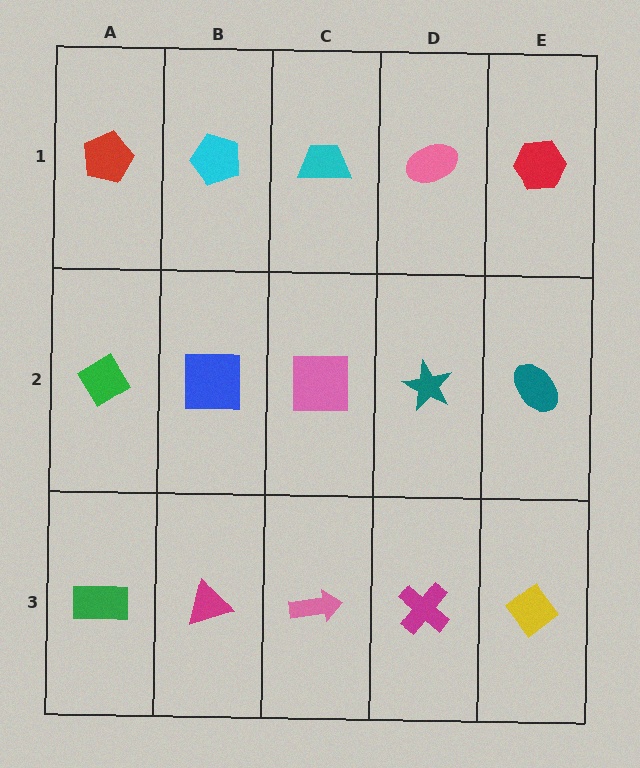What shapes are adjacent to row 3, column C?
A pink square (row 2, column C), a magenta triangle (row 3, column B), a magenta cross (row 3, column D).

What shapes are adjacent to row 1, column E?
A teal ellipse (row 2, column E), a pink ellipse (row 1, column D).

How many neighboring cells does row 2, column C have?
4.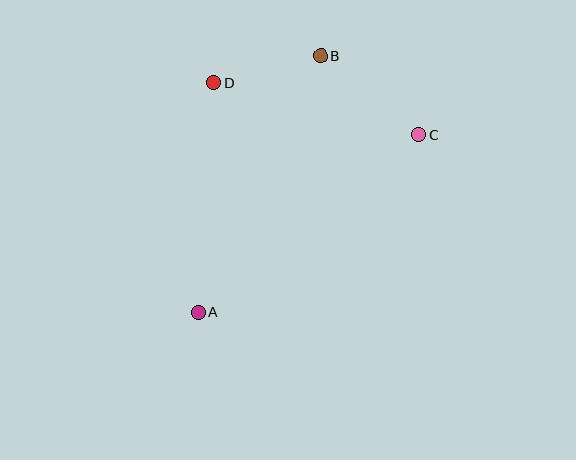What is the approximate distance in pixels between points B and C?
The distance between B and C is approximately 126 pixels.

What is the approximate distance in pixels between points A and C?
The distance between A and C is approximately 284 pixels.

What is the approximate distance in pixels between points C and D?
The distance between C and D is approximately 212 pixels.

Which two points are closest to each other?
Points B and D are closest to each other.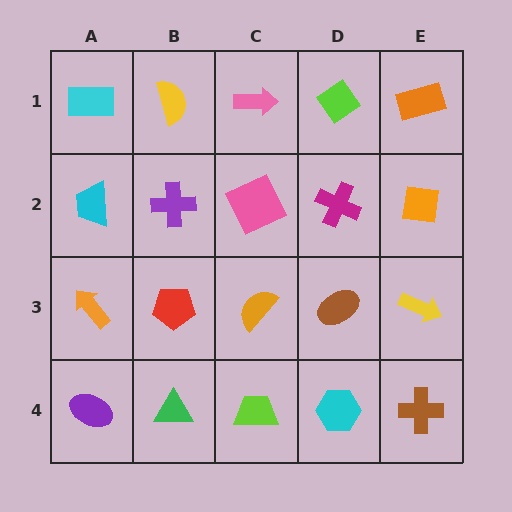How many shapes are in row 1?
5 shapes.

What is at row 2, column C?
A pink square.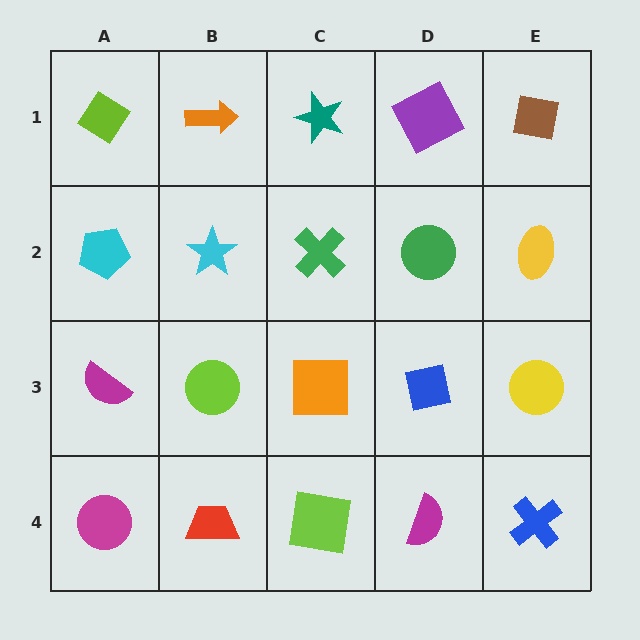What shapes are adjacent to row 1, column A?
A cyan pentagon (row 2, column A), an orange arrow (row 1, column B).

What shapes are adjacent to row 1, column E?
A yellow ellipse (row 2, column E), a purple square (row 1, column D).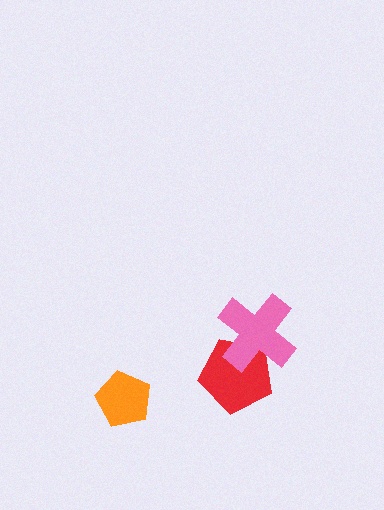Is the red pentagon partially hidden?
Yes, it is partially covered by another shape.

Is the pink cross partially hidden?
No, no other shape covers it.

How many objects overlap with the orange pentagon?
0 objects overlap with the orange pentagon.